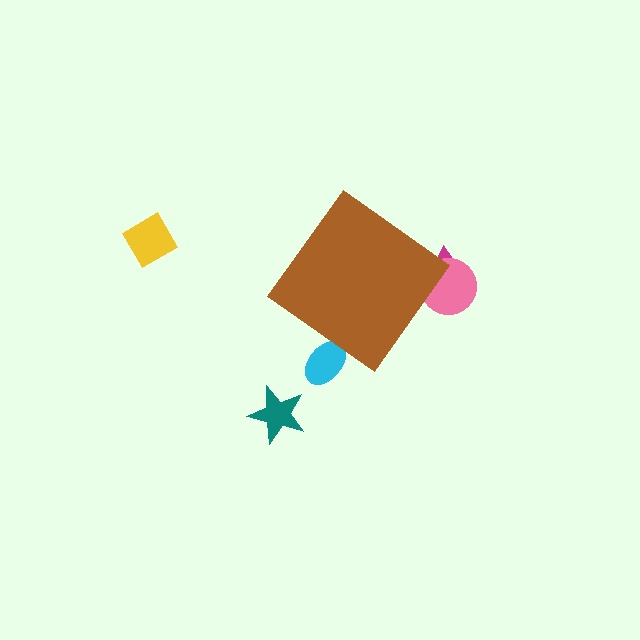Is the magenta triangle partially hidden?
Yes, the magenta triangle is partially hidden behind the brown diamond.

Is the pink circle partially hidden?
Yes, the pink circle is partially hidden behind the brown diamond.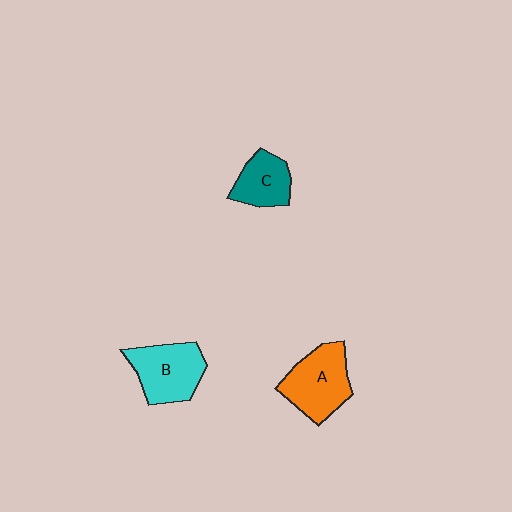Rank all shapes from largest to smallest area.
From largest to smallest: A (orange), B (cyan), C (teal).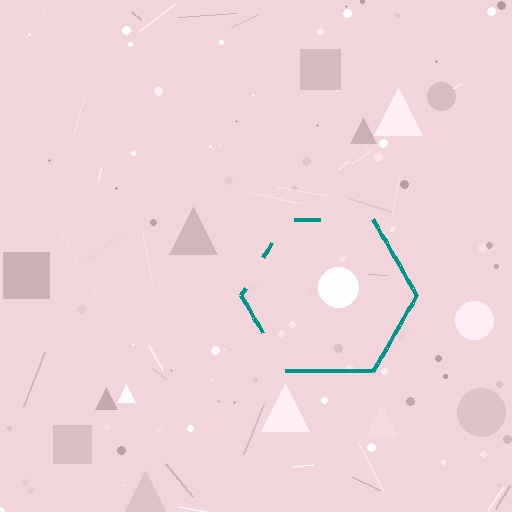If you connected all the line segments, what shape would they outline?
They would outline a hexagon.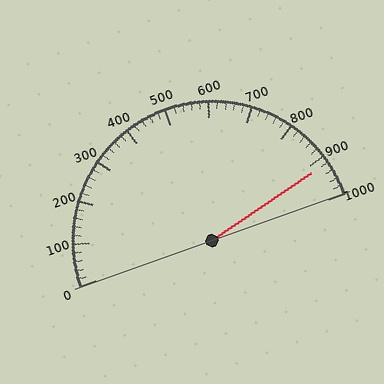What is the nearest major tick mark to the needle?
The nearest major tick mark is 900.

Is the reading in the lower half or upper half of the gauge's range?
The reading is in the upper half of the range (0 to 1000).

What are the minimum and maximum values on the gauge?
The gauge ranges from 0 to 1000.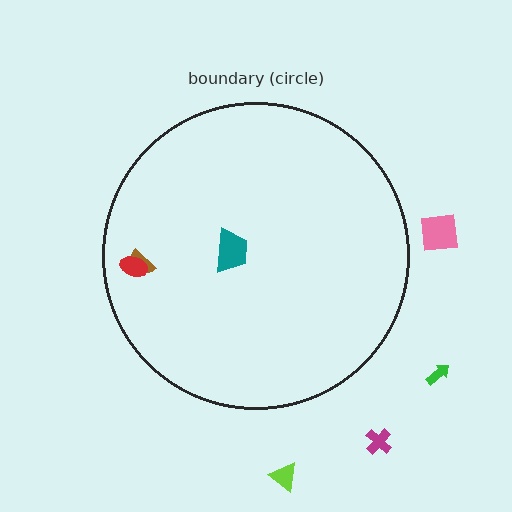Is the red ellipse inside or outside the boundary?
Inside.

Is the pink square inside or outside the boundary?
Outside.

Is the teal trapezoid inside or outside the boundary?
Inside.